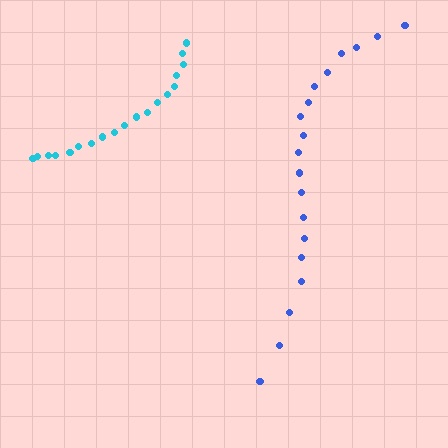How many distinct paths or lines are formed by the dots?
There are 2 distinct paths.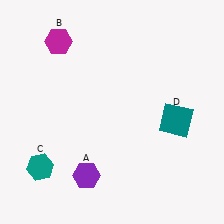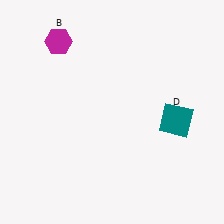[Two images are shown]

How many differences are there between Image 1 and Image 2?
There are 2 differences between the two images.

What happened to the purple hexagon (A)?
The purple hexagon (A) was removed in Image 2. It was in the bottom-left area of Image 1.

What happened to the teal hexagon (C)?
The teal hexagon (C) was removed in Image 2. It was in the bottom-left area of Image 1.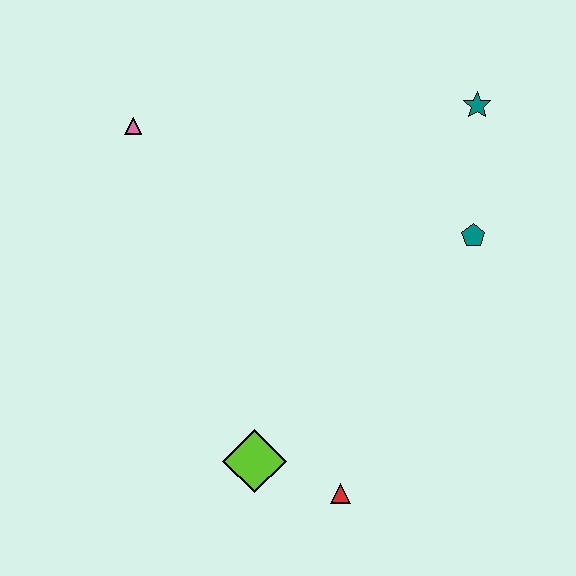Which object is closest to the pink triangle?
The teal star is closest to the pink triangle.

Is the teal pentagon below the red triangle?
No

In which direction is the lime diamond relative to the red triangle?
The lime diamond is to the left of the red triangle.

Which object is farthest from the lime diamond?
The teal star is farthest from the lime diamond.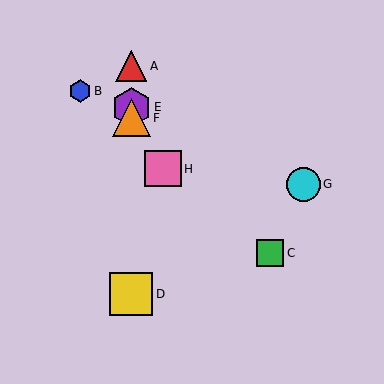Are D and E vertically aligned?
Yes, both are at x≈131.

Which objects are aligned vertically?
Objects A, D, E, F are aligned vertically.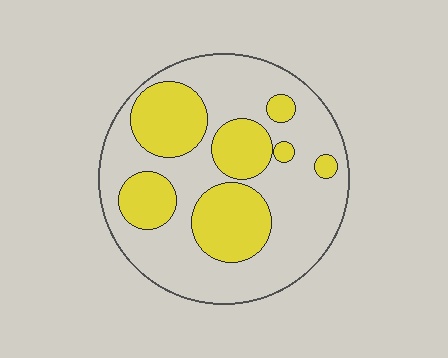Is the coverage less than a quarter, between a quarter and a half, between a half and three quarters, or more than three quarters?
Between a quarter and a half.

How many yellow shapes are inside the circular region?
7.